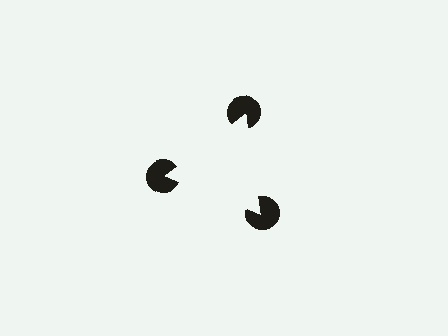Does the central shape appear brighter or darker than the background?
It typically appears slightly brighter than the background, even though no actual brightness change is drawn.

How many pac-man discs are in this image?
There are 3 — one at each vertex of the illusory triangle.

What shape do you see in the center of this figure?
An illusory triangle — its edges are inferred from the aligned wedge cuts in the pac-man discs, not physically drawn.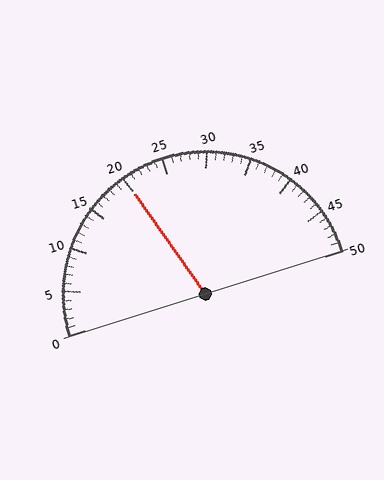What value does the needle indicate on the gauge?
The needle indicates approximately 20.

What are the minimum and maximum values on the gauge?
The gauge ranges from 0 to 50.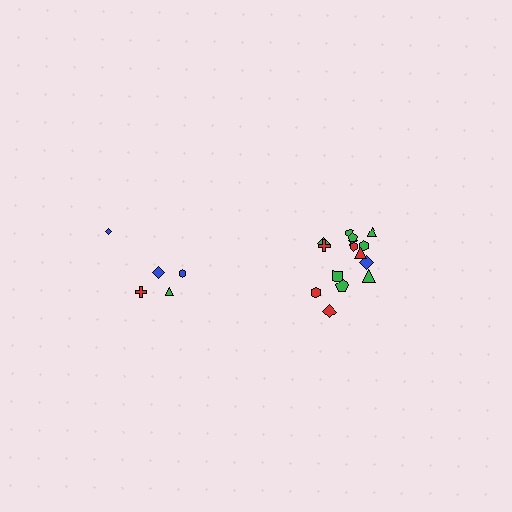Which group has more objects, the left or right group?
The right group.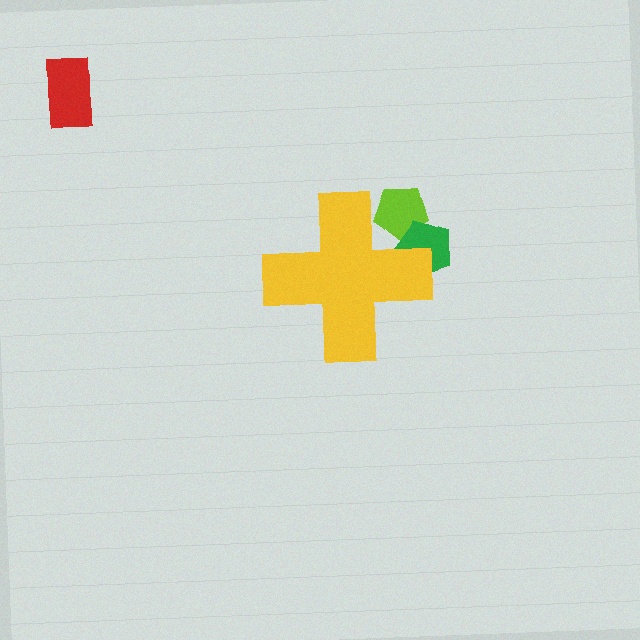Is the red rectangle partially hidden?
No, the red rectangle is fully visible.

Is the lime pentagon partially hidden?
Yes, the lime pentagon is partially hidden behind the yellow cross.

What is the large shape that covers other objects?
A yellow cross.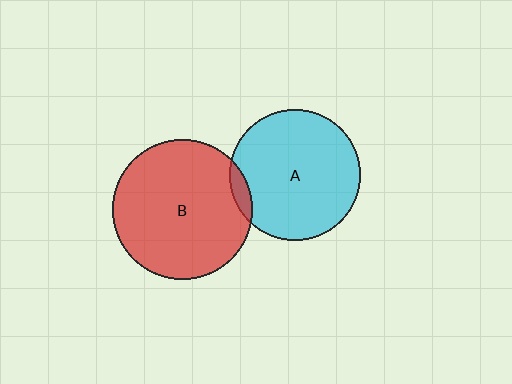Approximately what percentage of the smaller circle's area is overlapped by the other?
Approximately 5%.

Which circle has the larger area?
Circle B (red).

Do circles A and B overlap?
Yes.